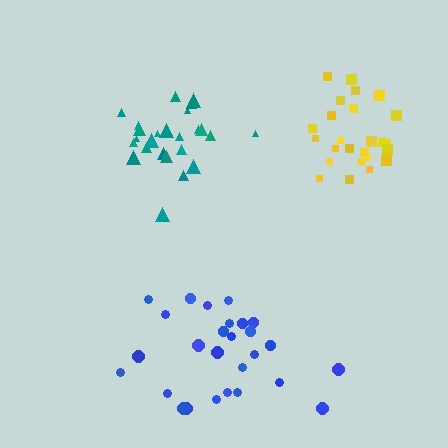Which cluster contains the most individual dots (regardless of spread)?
Blue (27).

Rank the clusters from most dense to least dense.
yellow, teal, blue.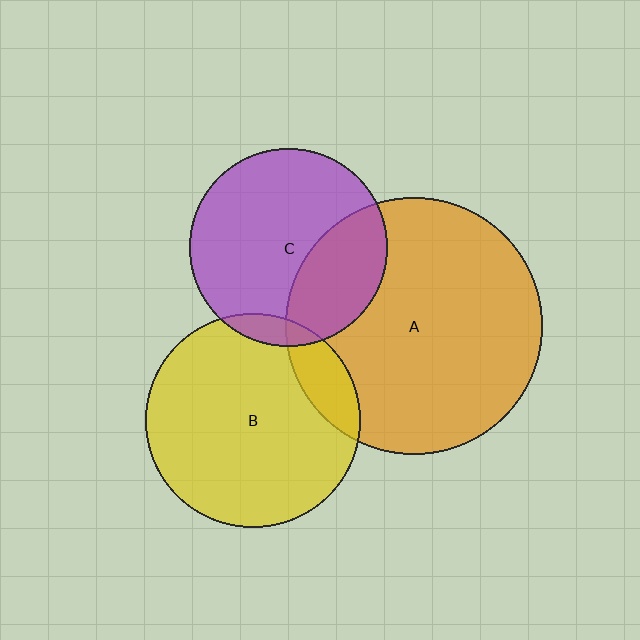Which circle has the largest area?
Circle A (orange).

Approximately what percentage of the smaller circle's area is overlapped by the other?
Approximately 30%.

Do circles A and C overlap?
Yes.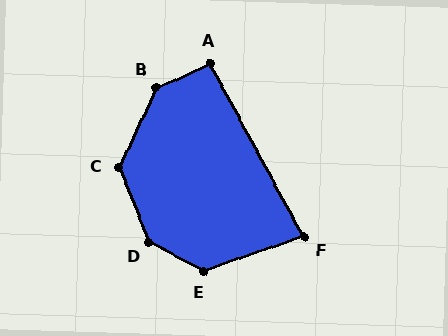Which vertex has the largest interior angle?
D, at approximately 140 degrees.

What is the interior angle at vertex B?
Approximately 139 degrees (obtuse).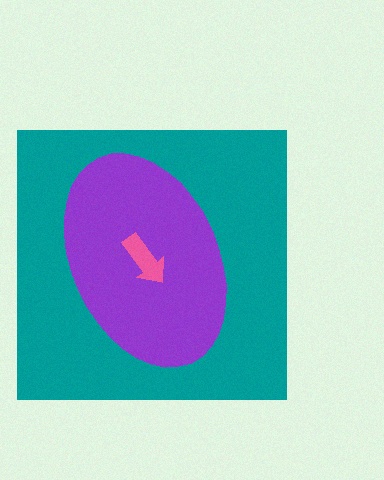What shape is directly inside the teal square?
The purple ellipse.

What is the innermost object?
The pink arrow.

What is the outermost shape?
The teal square.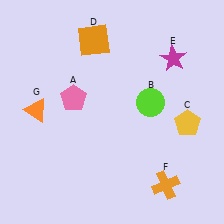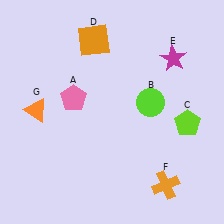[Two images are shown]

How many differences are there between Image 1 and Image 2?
There is 1 difference between the two images.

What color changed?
The pentagon (C) changed from yellow in Image 1 to lime in Image 2.